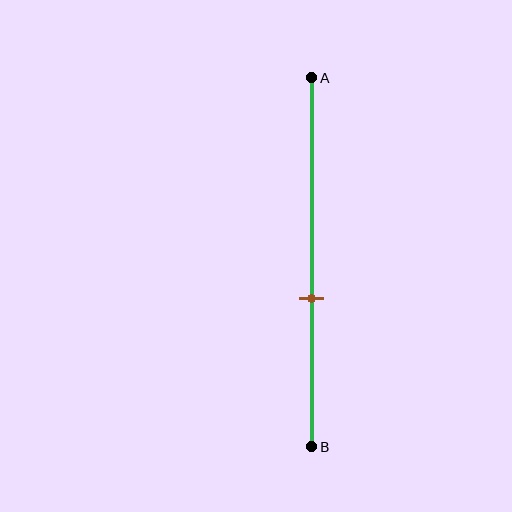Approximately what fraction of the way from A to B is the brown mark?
The brown mark is approximately 60% of the way from A to B.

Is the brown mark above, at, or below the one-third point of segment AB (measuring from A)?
The brown mark is below the one-third point of segment AB.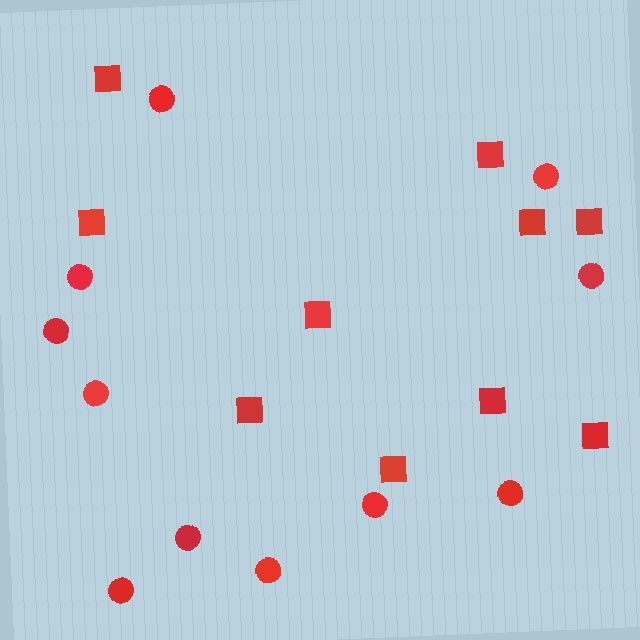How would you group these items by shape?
There are 2 groups: one group of circles (11) and one group of squares (10).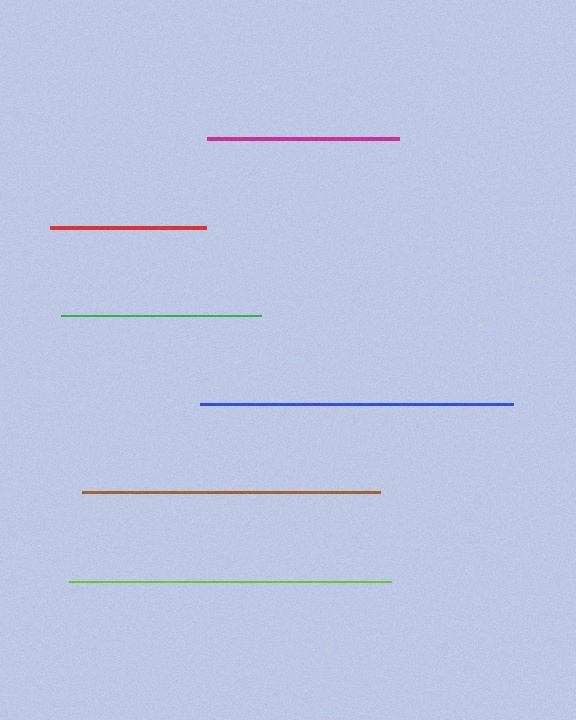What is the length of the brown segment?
The brown segment is approximately 298 pixels long.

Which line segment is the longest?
The lime line is the longest at approximately 322 pixels.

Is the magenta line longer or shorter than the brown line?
The brown line is longer than the magenta line.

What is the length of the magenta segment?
The magenta segment is approximately 191 pixels long.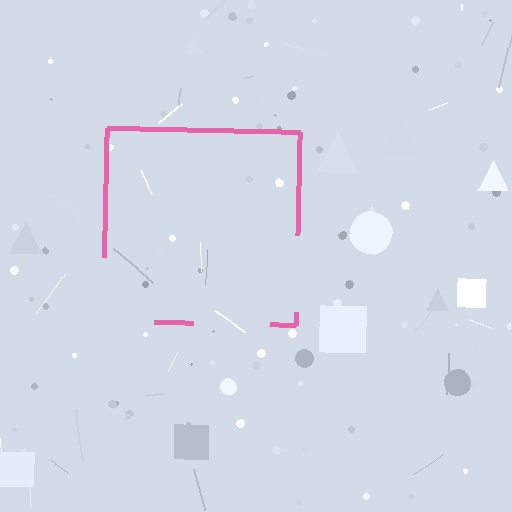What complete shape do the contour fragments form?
The contour fragments form a square.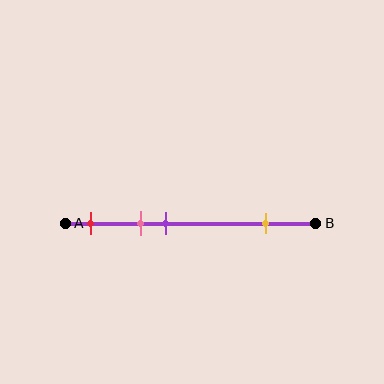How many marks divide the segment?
There are 4 marks dividing the segment.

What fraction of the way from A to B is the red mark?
The red mark is approximately 10% (0.1) of the way from A to B.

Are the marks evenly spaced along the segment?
No, the marks are not evenly spaced.